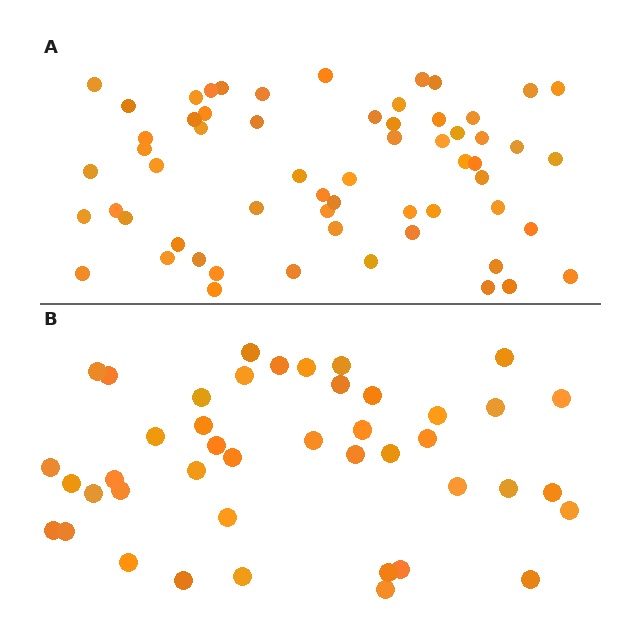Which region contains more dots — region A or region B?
Region A (the top region) has more dots.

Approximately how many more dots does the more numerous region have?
Region A has approximately 15 more dots than region B.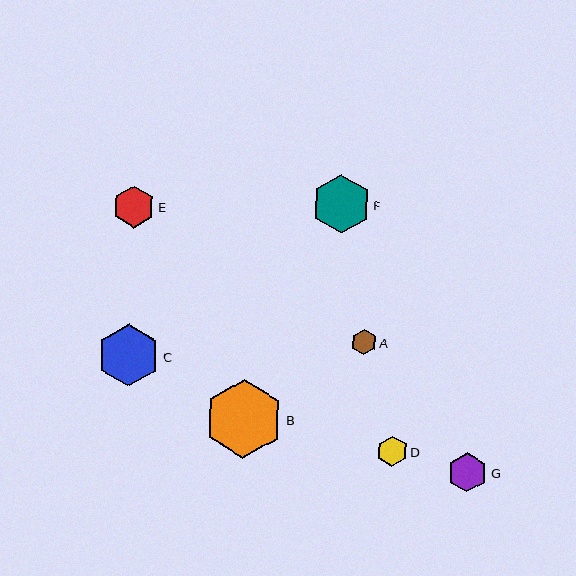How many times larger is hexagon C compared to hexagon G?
Hexagon C is approximately 1.6 times the size of hexagon G.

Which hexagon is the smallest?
Hexagon A is the smallest with a size of approximately 25 pixels.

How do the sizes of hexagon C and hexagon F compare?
Hexagon C and hexagon F are approximately the same size.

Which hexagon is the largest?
Hexagon B is the largest with a size of approximately 79 pixels.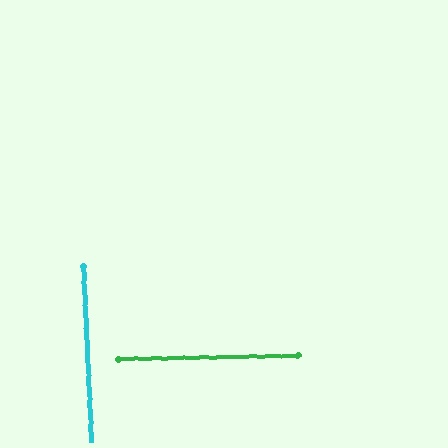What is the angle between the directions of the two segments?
Approximately 88 degrees.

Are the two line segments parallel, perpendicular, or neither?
Perpendicular — they meet at approximately 88°.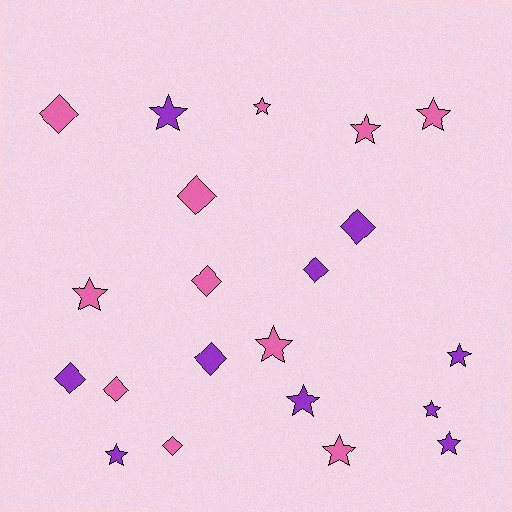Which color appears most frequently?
Pink, with 11 objects.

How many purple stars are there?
There are 6 purple stars.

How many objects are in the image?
There are 21 objects.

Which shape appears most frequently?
Star, with 12 objects.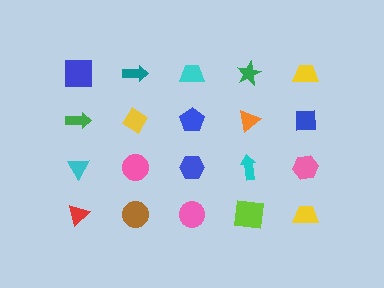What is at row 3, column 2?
A pink circle.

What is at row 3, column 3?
A blue hexagon.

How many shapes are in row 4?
5 shapes.